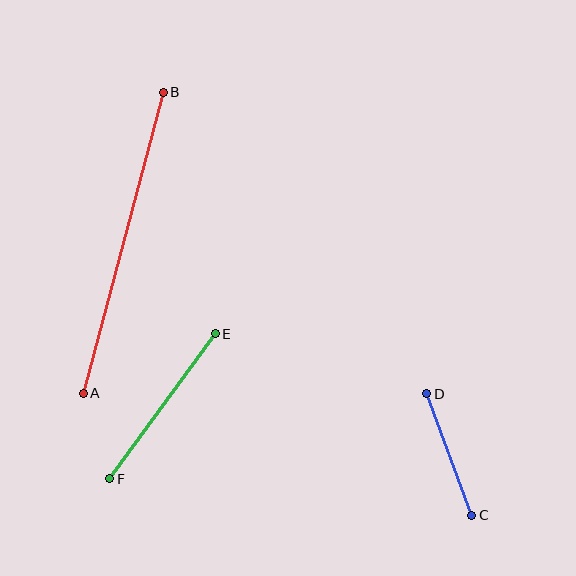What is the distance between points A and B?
The distance is approximately 312 pixels.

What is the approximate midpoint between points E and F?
The midpoint is at approximately (162, 406) pixels.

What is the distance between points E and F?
The distance is approximately 179 pixels.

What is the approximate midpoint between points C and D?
The midpoint is at approximately (449, 454) pixels.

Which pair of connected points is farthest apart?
Points A and B are farthest apart.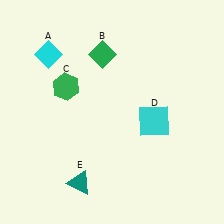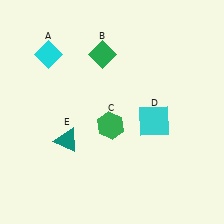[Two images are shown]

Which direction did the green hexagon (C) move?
The green hexagon (C) moved right.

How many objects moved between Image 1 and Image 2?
2 objects moved between the two images.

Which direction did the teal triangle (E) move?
The teal triangle (E) moved up.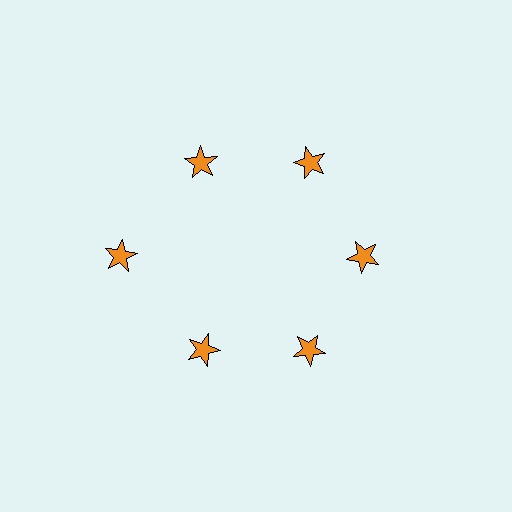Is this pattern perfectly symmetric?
No. The 6 orange stars are arranged in a ring, but one element near the 9 o'clock position is pushed outward from the center, breaking the 6-fold rotational symmetry.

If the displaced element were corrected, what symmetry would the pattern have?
It would have 6-fold rotational symmetry — the pattern would map onto itself every 60 degrees.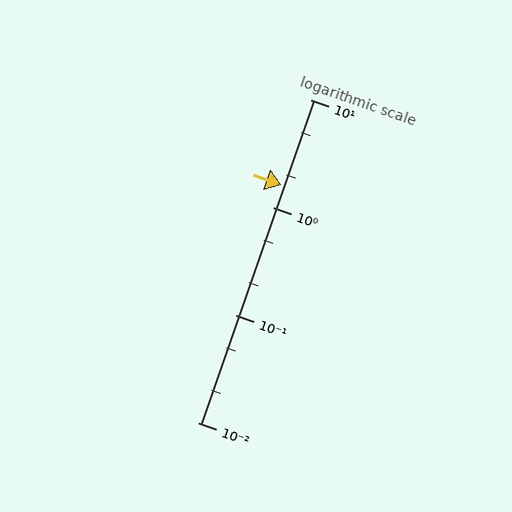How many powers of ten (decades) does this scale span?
The scale spans 3 decades, from 0.01 to 10.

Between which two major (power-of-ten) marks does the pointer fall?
The pointer is between 1 and 10.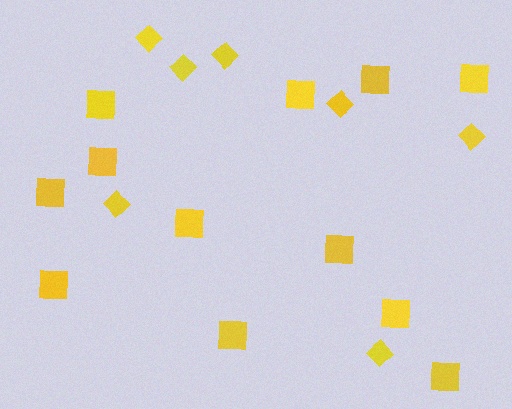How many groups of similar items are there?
There are 2 groups: one group of diamonds (7) and one group of squares (12).